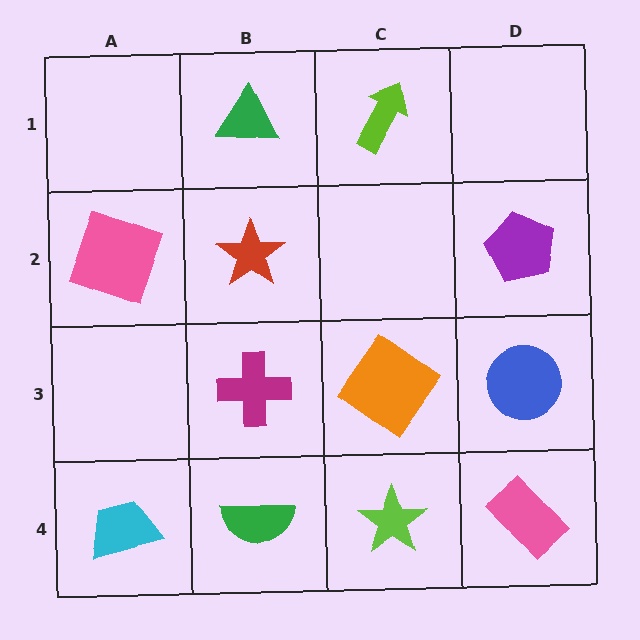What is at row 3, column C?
An orange diamond.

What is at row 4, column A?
A cyan trapezoid.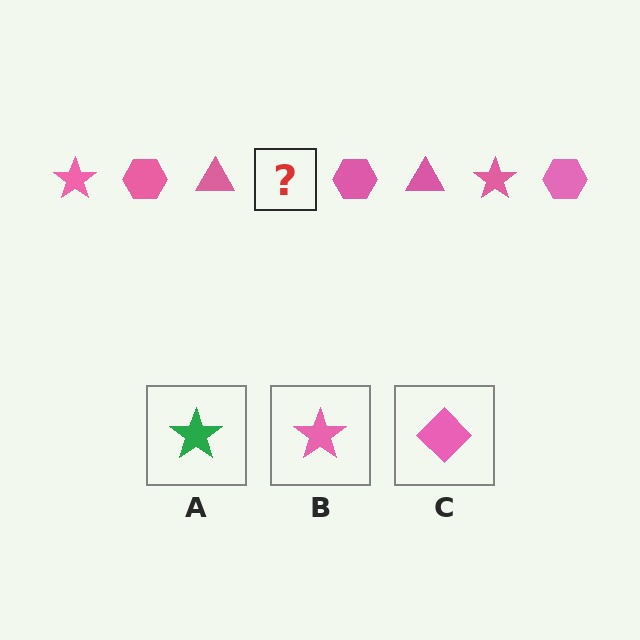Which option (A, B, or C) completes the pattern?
B.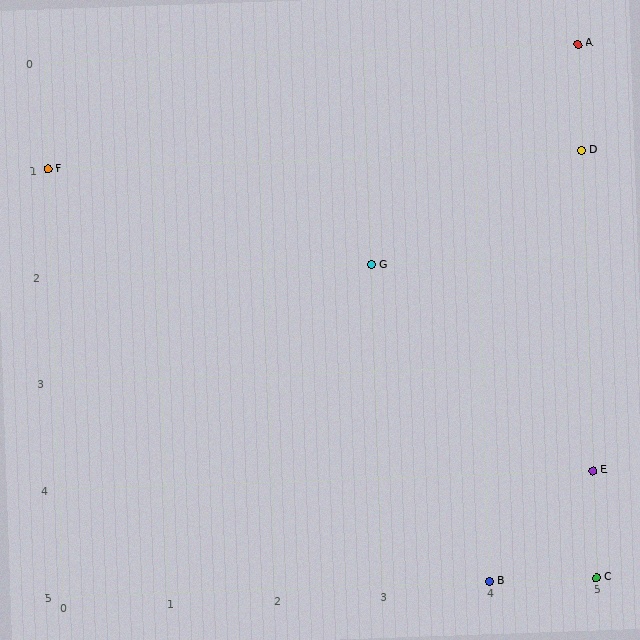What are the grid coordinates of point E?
Point E is at grid coordinates (5, 4).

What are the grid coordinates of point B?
Point B is at grid coordinates (4, 5).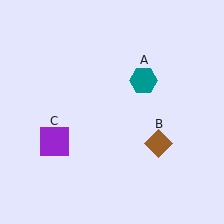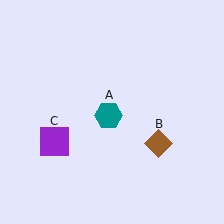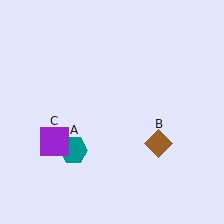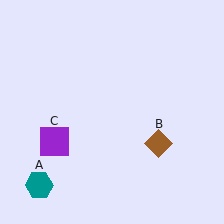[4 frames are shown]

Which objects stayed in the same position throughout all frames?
Brown diamond (object B) and purple square (object C) remained stationary.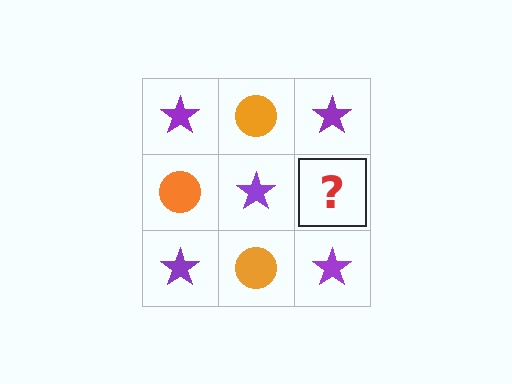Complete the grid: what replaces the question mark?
The question mark should be replaced with an orange circle.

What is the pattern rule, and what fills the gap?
The rule is that it alternates purple star and orange circle in a checkerboard pattern. The gap should be filled with an orange circle.